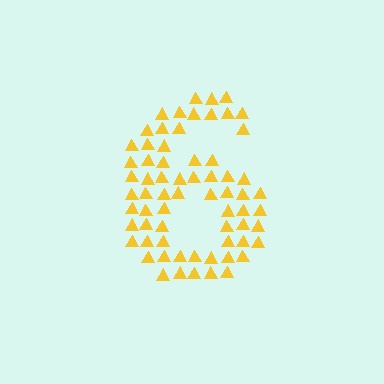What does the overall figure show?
The overall figure shows the digit 6.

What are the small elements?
The small elements are triangles.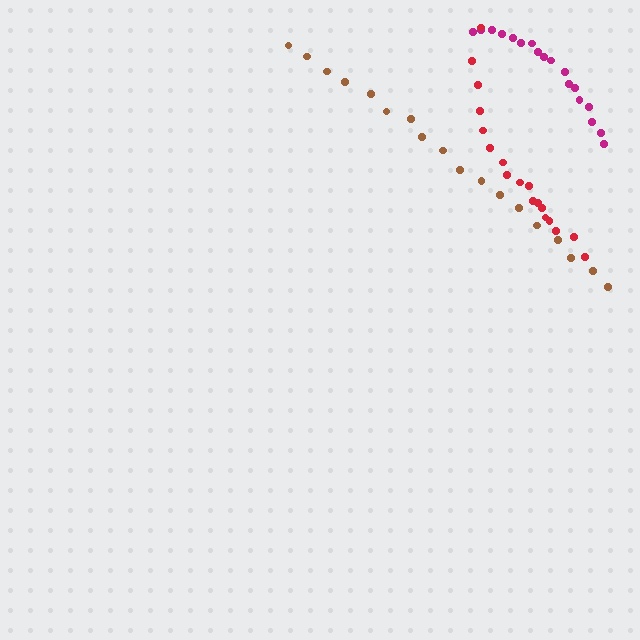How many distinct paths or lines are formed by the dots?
There are 3 distinct paths.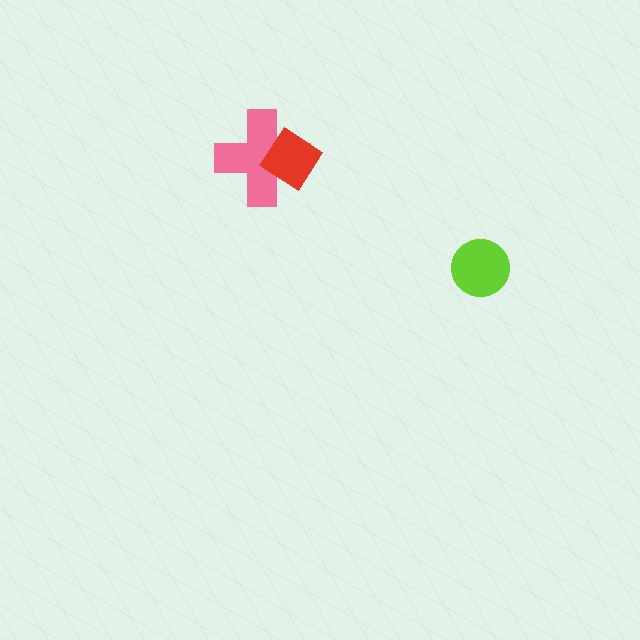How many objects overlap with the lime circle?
0 objects overlap with the lime circle.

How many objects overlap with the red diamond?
1 object overlaps with the red diamond.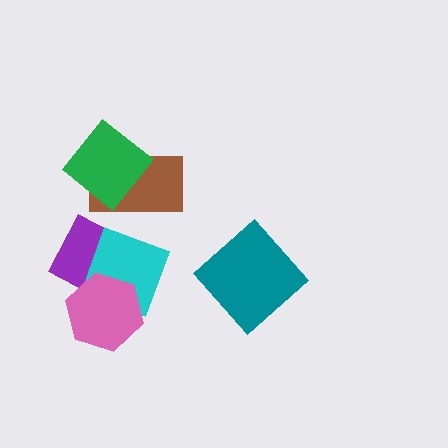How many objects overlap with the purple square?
2 objects overlap with the purple square.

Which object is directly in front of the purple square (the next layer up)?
The cyan diamond is directly in front of the purple square.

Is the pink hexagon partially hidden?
No, no other shape covers it.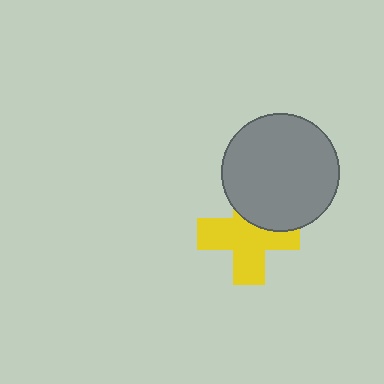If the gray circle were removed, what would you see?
You would see the complete yellow cross.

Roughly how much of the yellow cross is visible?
Most of it is visible (roughly 69%).